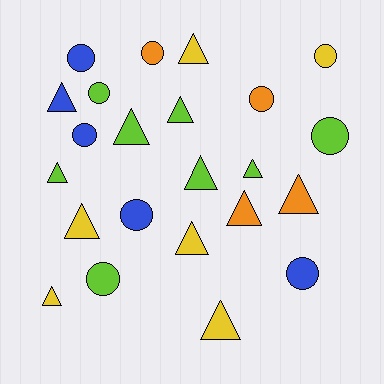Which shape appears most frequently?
Triangle, with 13 objects.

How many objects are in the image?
There are 23 objects.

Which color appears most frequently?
Lime, with 8 objects.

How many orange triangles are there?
There are 2 orange triangles.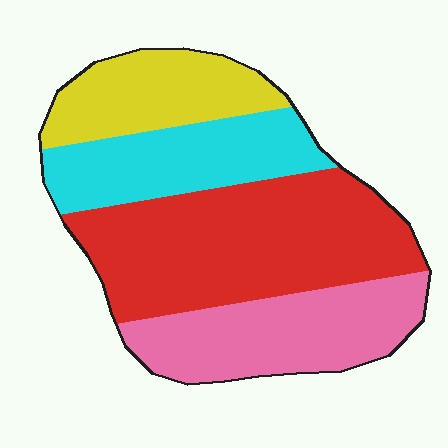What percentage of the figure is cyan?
Cyan covers 20% of the figure.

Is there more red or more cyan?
Red.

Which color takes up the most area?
Red, at roughly 40%.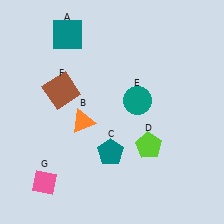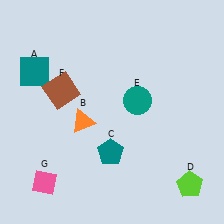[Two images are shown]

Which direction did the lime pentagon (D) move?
The lime pentagon (D) moved right.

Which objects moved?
The objects that moved are: the teal square (A), the lime pentagon (D).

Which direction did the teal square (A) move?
The teal square (A) moved down.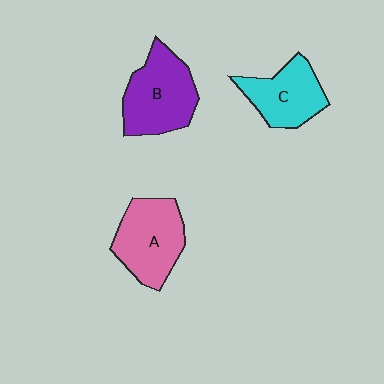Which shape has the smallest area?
Shape C (cyan).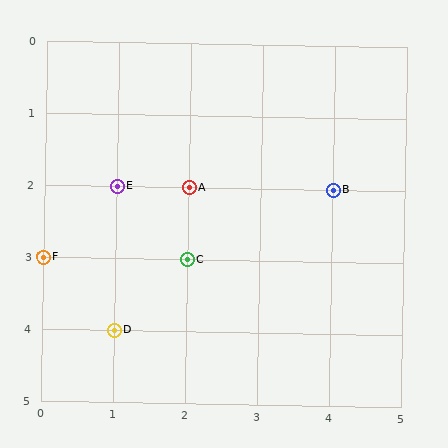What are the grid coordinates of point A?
Point A is at grid coordinates (2, 2).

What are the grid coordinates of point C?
Point C is at grid coordinates (2, 3).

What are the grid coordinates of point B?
Point B is at grid coordinates (4, 2).